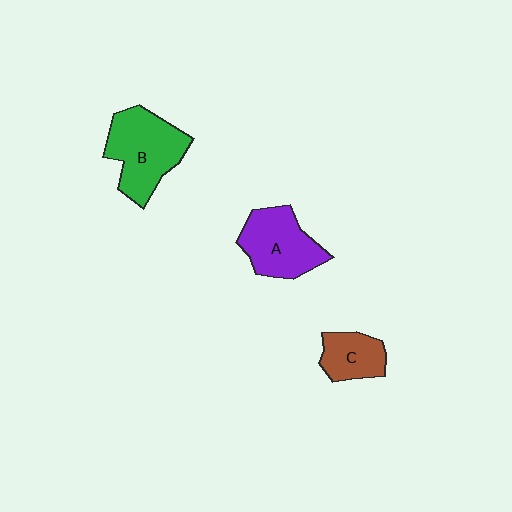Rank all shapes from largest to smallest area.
From largest to smallest: B (green), A (purple), C (brown).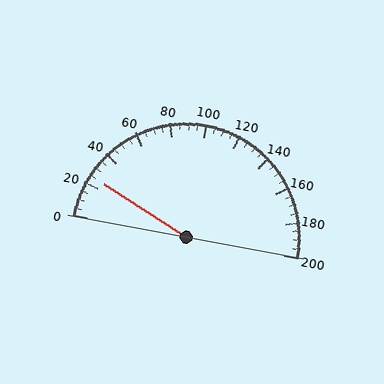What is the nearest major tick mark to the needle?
The nearest major tick mark is 20.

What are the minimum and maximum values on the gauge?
The gauge ranges from 0 to 200.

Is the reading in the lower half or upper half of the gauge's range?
The reading is in the lower half of the range (0 to 200).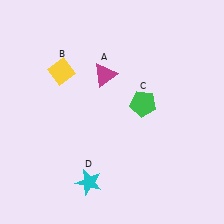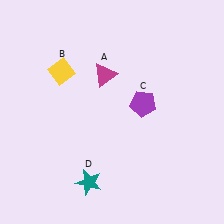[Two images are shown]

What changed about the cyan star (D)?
In Image 1, D is cyan. In Image 2, it changed to teal.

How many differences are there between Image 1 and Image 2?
There are 2 differences between the two images.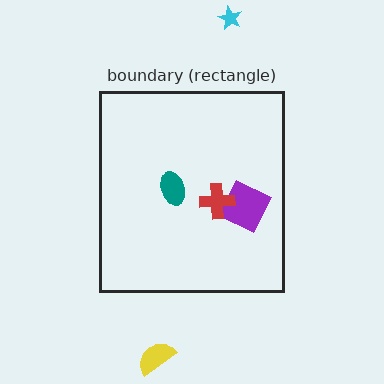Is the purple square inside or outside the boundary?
Inside.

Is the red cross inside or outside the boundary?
Inside.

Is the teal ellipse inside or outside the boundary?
Inside.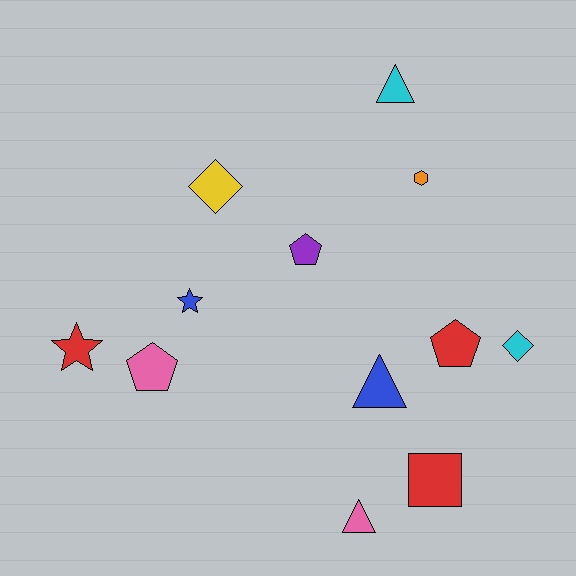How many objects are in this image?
There are 12 objects.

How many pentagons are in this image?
There are 3 pentagons.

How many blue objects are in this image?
There are 2 blue objects.